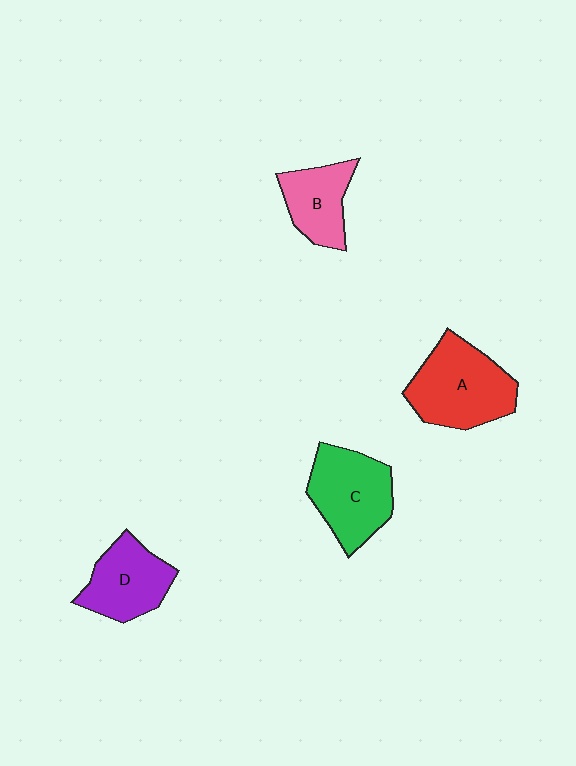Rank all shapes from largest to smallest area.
From largest to smallest: A (red), C (green), D (purple), B (pink).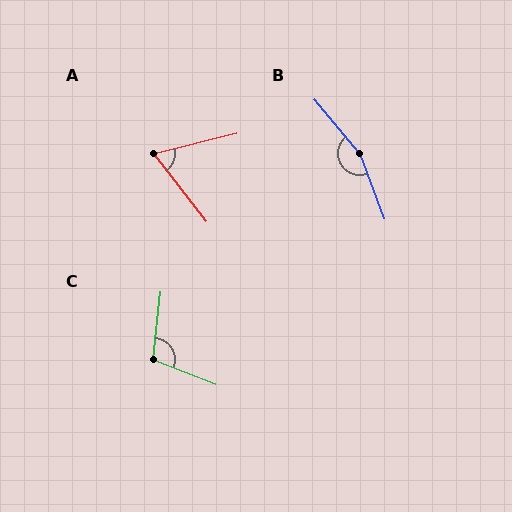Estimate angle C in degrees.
Approximately 105 degrees.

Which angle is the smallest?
A, at approximately 66 degrees.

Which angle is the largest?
B, at approximately 161 degrees.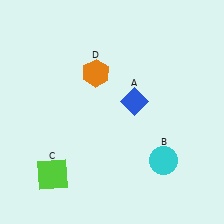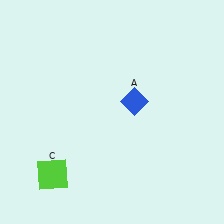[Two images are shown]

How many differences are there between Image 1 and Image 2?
There are 2 differences between the two images.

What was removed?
The cyan circle (B), the orange hexagon (D) were removed in Image 2.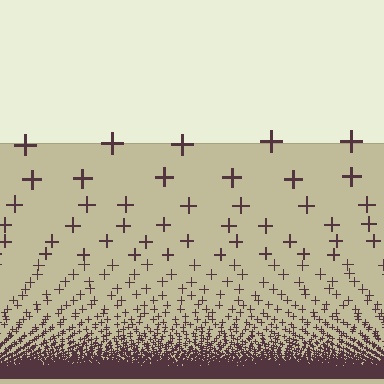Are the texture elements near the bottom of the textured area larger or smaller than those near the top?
Smaller. The gradient is inverted — elements near the bottom are smaller and denser.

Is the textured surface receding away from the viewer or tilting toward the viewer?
The surface appears to tilt toward the viewer. Texture elements get larger and sparser toward the top.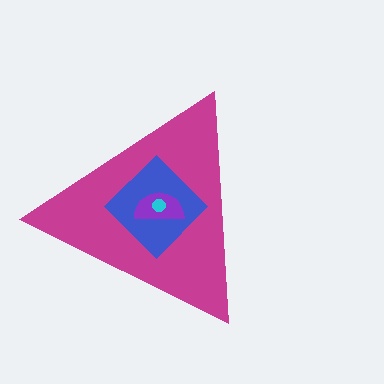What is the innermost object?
The cyan circle.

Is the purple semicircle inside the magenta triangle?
Yes.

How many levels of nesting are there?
4.